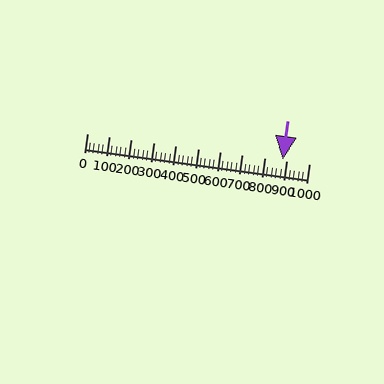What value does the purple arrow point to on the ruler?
The purple arrow points to approximately 880.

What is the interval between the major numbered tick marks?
The major tick marks are spaced 100 units apart.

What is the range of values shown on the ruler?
The ruler shows values from 0 to 1000.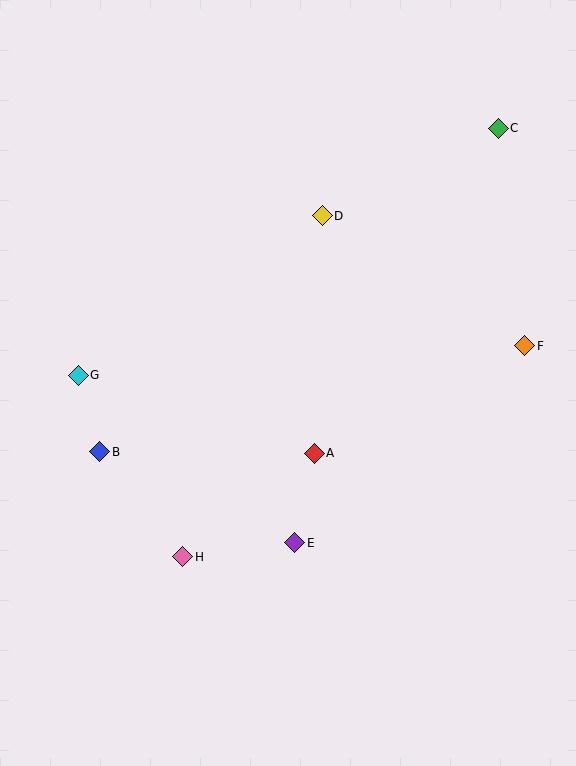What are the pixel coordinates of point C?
Point C is at (498, 128).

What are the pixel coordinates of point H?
Point H is at (183, 557).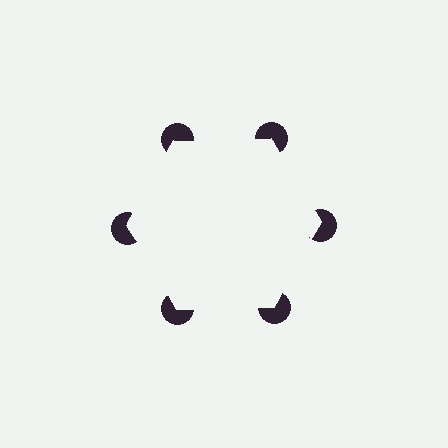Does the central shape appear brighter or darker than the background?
It typically appears slightly brighter than the background, even though no actual brightness change is drawn.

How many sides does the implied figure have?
6 sides.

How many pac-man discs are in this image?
There are 6 — one at each vertex of the illusory hexagon.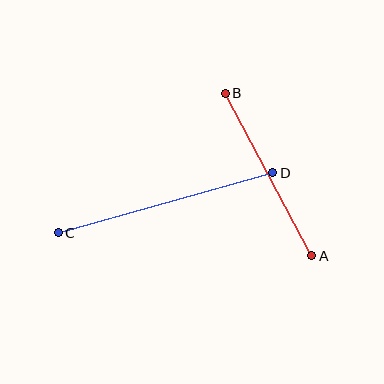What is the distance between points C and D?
The distance is approximately 223 pixels.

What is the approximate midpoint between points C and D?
The midpoint is at approximately (166, 203) pixels.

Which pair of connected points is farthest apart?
Points C and D are farthest apart.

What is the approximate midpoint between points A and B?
The midpoint is at approximately (269, 175) pixels.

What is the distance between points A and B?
The distance is approximately 184 pixels.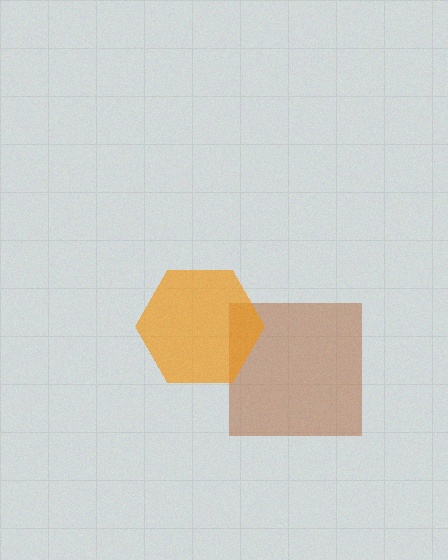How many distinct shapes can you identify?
There are 2 distinct shapes: a brown square, an orange hexagon.